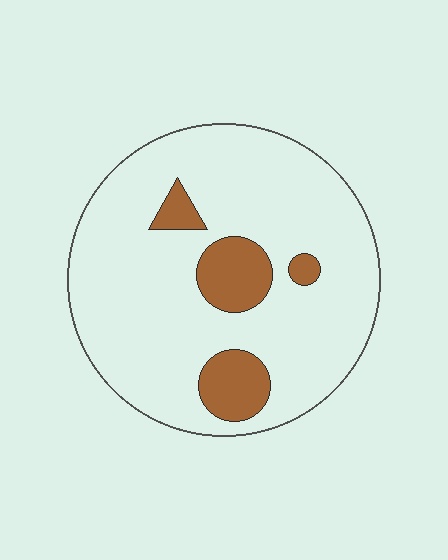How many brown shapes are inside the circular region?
4.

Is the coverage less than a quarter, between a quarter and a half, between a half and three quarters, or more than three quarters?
Less than a quarter.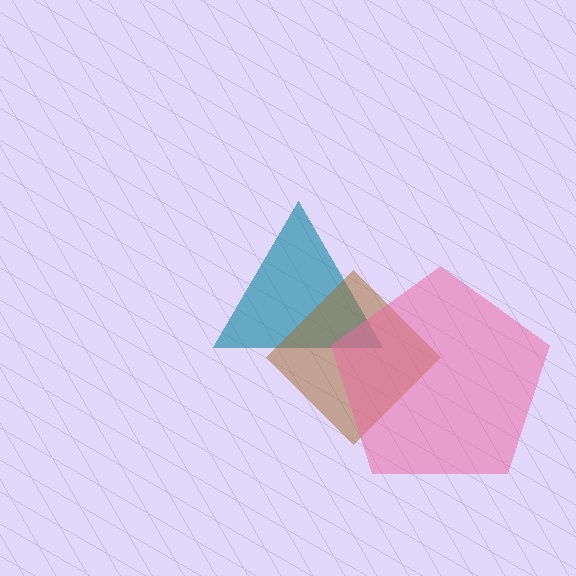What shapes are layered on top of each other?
The layered shapes are: a teal triangle, a brown diamond, a pink pentagon.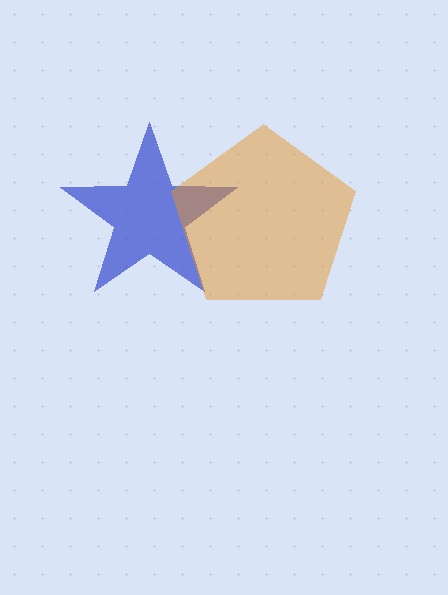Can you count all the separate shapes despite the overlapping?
Yes, there are 2 separate shapes.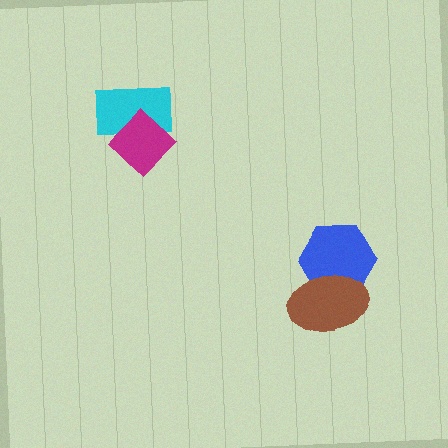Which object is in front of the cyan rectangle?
The magenta diamond is in front of the cyan rectangle.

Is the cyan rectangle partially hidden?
Yes, it is partially covered by another shape.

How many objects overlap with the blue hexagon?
1 object overlaps with the blue hexagon.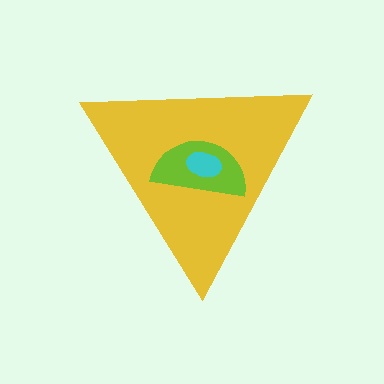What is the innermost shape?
The cyan ellipse.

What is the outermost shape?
The yellow triangle.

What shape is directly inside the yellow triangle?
The lime semicircle.